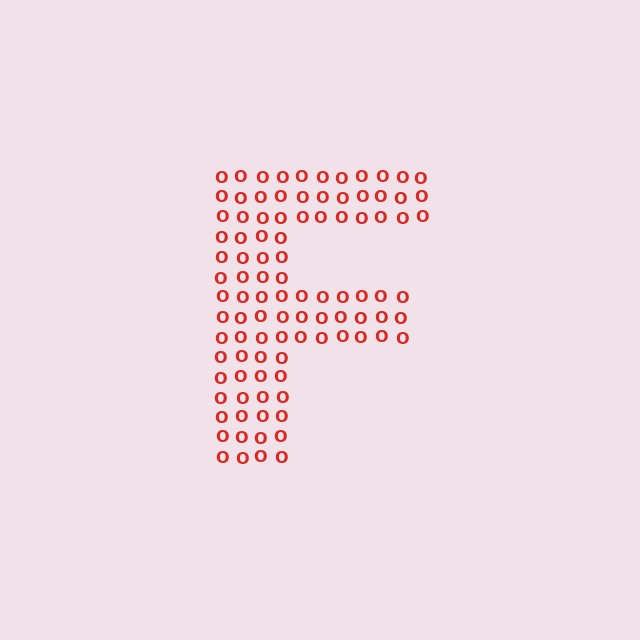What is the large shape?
The large shape is the letter F.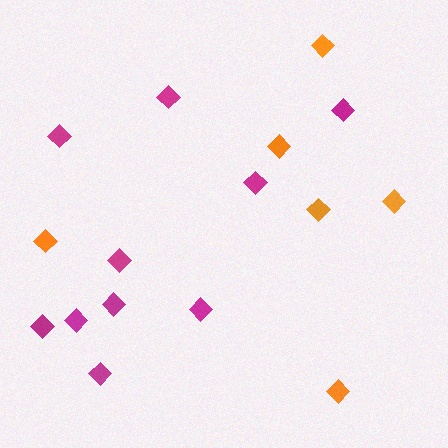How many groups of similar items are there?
There are 2 groups: one group of orange diamonds (6) and one group of magenta diamonds (10).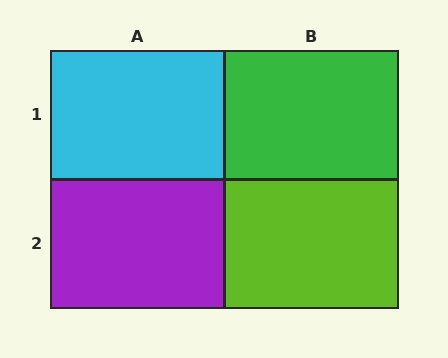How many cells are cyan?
1 cell is cyan.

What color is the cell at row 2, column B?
Lime.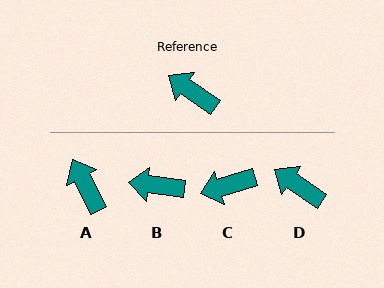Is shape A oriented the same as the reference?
No, it is off by about 29 degrees.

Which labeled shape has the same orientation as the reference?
D.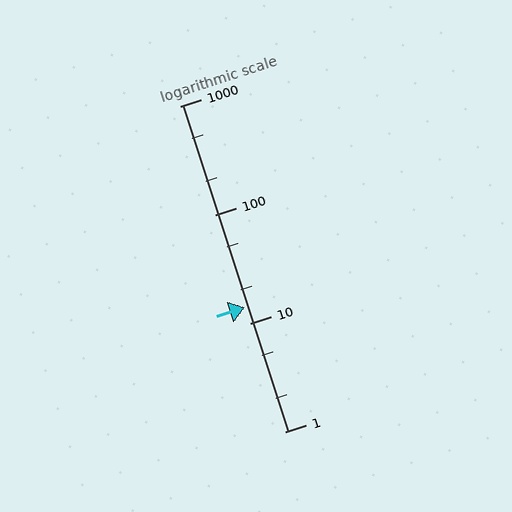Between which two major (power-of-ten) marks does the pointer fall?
The pointer is between 10 and 100.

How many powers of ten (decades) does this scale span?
The scale spans 3 decades, from 1 to 1000.